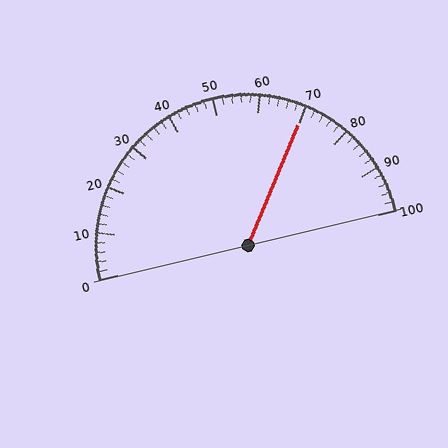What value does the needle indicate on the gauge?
The needle indicates approximately 70.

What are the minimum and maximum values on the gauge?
The gauge ranges from 0 to 100.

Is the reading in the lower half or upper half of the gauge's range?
The reading is in the upper half of the range (0 to 100).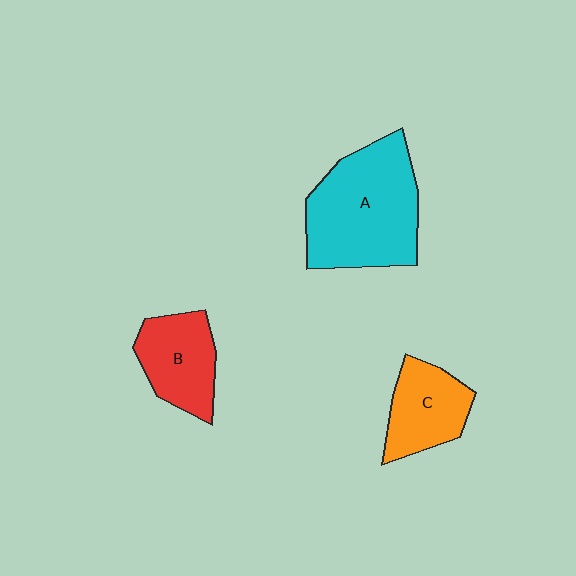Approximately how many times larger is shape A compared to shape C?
Approximately 2.0 times.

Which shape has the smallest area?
Shape C (orange).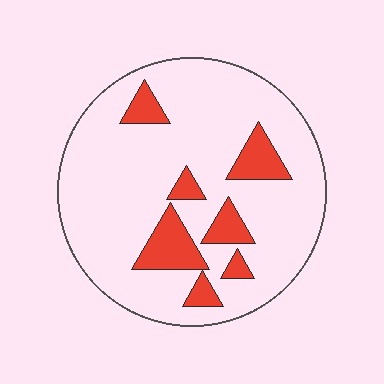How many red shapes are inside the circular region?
7.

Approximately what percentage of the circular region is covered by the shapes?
Approximately 15%.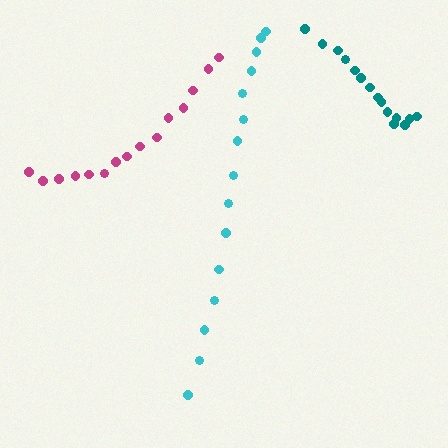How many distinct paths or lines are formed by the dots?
There are 3 distinct paths.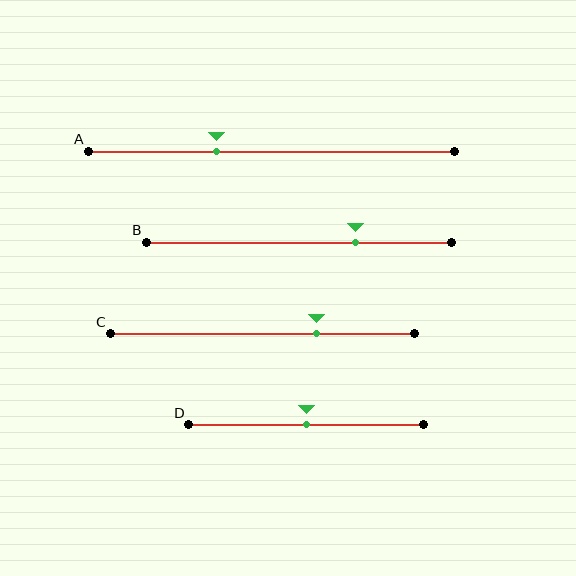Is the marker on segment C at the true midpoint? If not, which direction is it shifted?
No, the marker on segment C is shifted to the right by about 18% of the segment length.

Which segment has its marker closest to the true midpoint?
Segment D has its marker closest to the true midpoint.